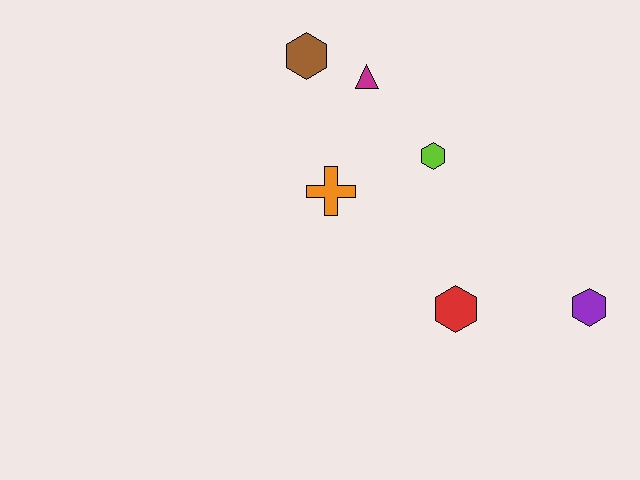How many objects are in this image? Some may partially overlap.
There are 6 objects.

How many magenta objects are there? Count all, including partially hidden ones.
There is 1 magenta object.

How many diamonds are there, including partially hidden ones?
There are no diamonds.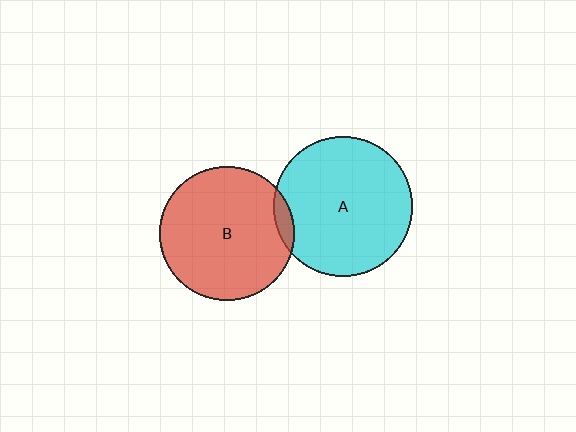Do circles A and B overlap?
Yes.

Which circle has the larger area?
Circle A (cyan).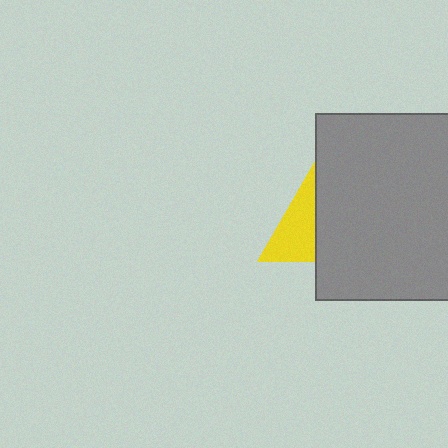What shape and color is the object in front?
The object in front is a gray square.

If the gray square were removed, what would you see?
You would see the complete yellow triangle.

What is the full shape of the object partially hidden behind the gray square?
The partially hidden object is a yellow triangle.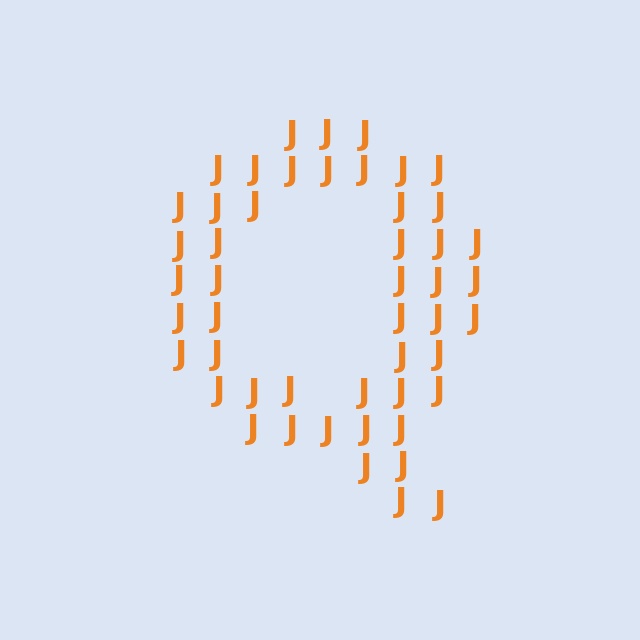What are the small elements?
The small elements are letter J's.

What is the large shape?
The large shape is the letter Q.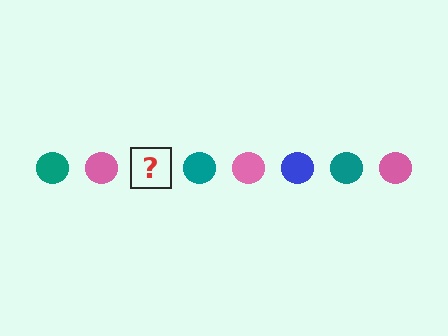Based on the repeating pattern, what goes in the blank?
The blank should be a blue circle.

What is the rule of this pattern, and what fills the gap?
The rule is that the pattern cycles through teal, pink, blue circles. The gap should be filled with a blue circle.